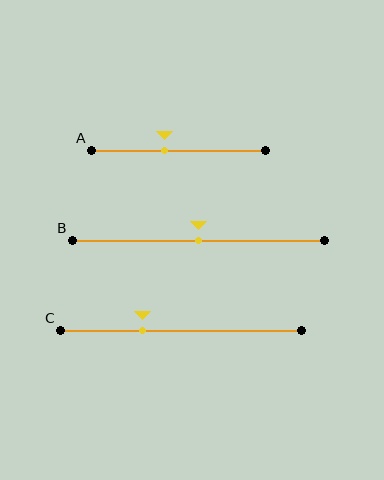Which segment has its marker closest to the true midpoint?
Segment B has its marker closest to the true midpoint.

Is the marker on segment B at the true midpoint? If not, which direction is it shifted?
Yes, the marker on segment B is at the true midpoint.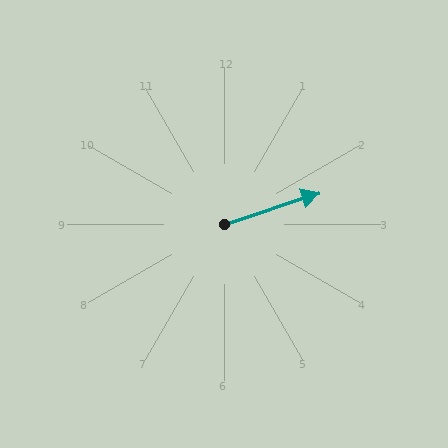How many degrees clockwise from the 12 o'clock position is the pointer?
Approximately 72 degrees.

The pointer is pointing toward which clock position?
Roughly 2 o'clock.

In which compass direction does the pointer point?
East.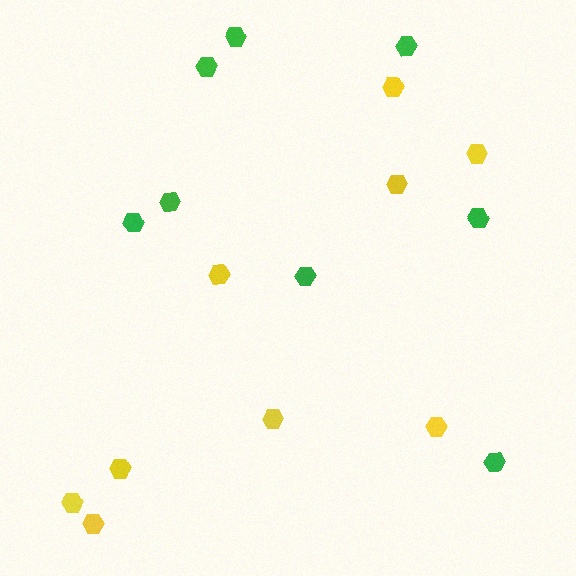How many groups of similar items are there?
There are 2 groups: one group of green hexagons (8) and one group of yellow hexagons (9).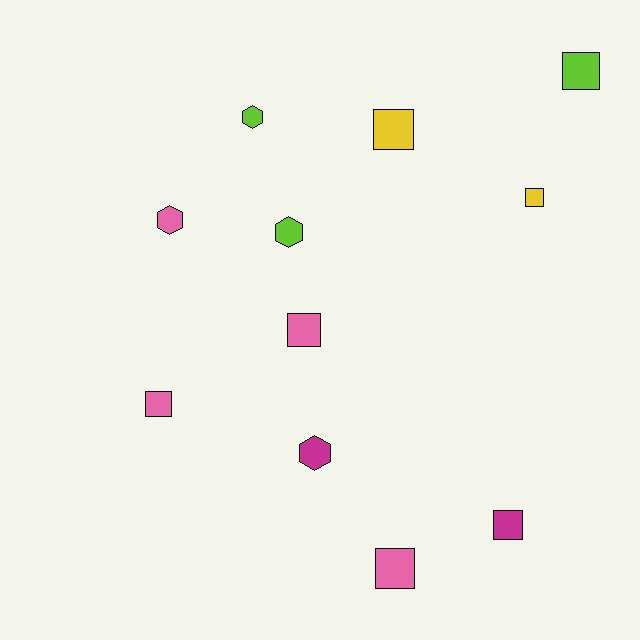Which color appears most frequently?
Pink, with 4 objects.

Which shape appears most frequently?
Square, with 7 objects.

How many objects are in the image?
There are 11 objects.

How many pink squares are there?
There are 3 pink squares.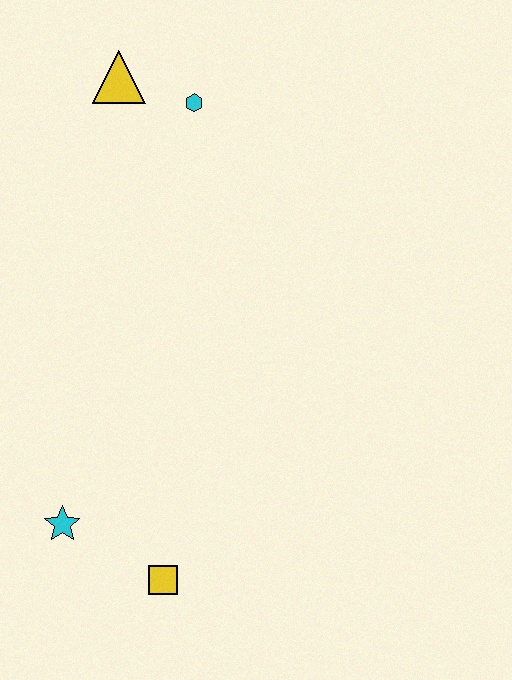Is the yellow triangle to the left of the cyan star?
No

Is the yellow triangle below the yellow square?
No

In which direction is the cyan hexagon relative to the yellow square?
The cyan hexagon is above the yellow square.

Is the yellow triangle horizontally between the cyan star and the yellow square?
Yes